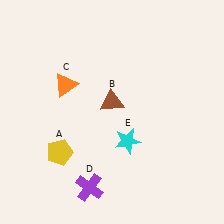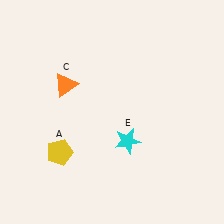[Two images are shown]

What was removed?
The brown triangle (B), the purple cross (D) were removed in Image 2.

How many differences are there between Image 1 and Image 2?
There are 2 differences between the two images.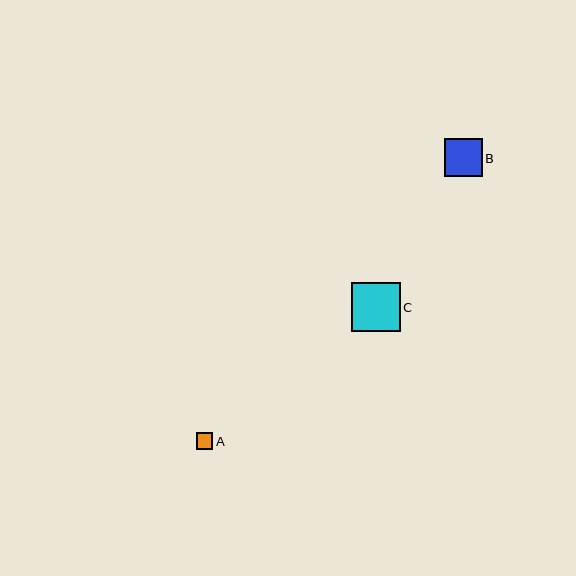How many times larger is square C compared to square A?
Square C is approximately 2.9 times the size of square A.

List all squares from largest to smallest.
From largest to smallest: C, B, A.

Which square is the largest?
Square C is the largest with a size of approximately 48 pixels.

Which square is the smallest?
Square A is the smallest with a size of approximately 17 pixels.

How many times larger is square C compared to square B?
Square C is approximately 1.3 times the size of square B.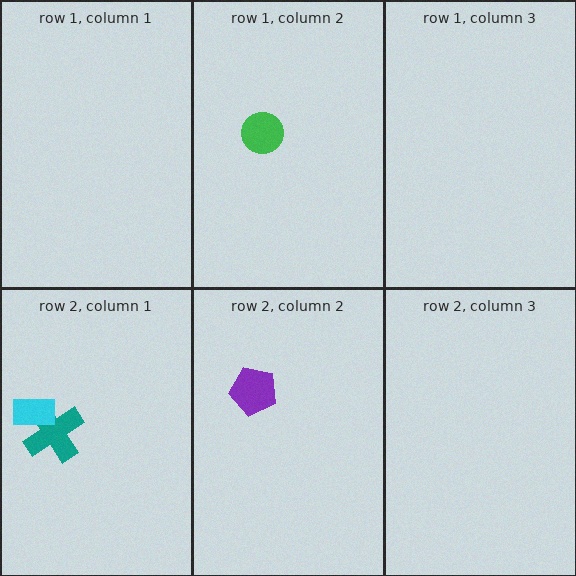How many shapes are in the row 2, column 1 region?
2.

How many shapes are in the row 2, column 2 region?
1.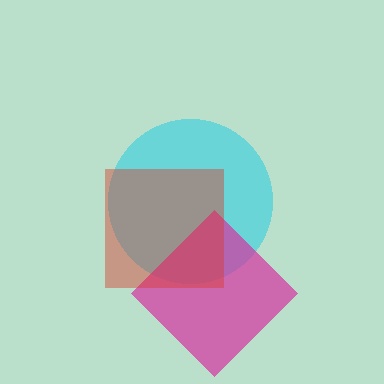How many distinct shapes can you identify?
There are 3 distinct shapes: a cyan circle, a magenta diamond, a red square.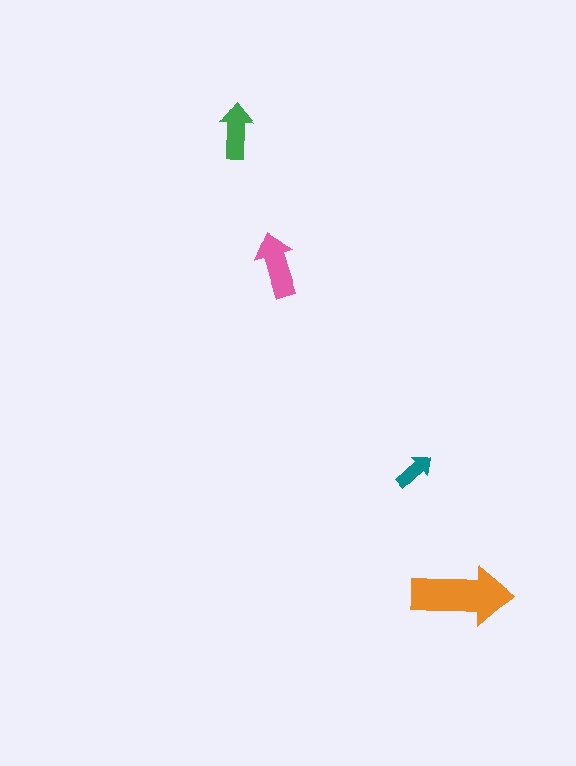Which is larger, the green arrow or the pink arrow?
The pink one.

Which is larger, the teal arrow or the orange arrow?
The orange one.